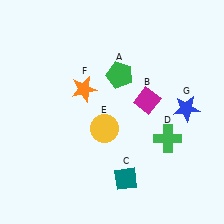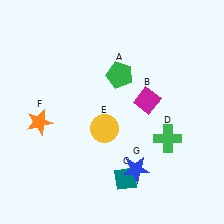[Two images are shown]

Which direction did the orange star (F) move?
The orange star (F) moved left.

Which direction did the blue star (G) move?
The blue star (G) moved down.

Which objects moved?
The objects that moved are: the orange star (F), the blue star (G).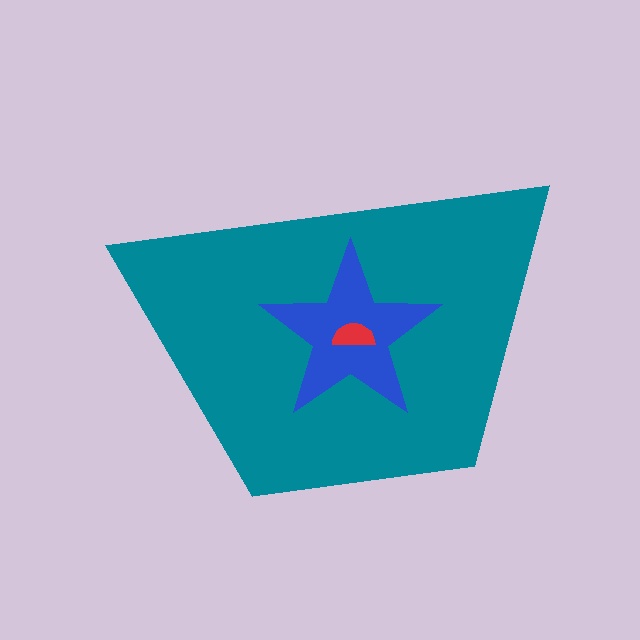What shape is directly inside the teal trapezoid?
The blue star.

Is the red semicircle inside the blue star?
Yes.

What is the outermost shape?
The teal trapezoid.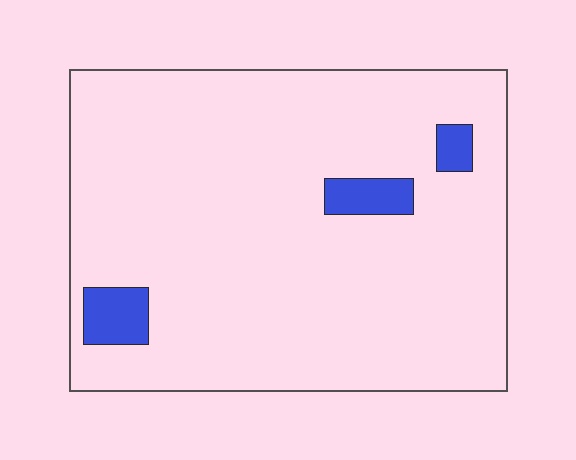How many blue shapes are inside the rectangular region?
3.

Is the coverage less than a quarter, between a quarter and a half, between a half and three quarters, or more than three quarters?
Less than a quarter.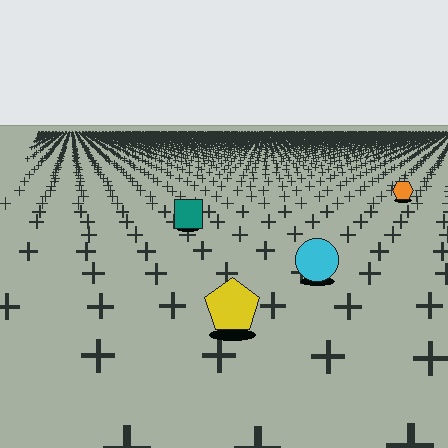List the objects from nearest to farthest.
From nearest to farthest: the yellow pentagon, the cyan circle, the teal square, the orange hexagon.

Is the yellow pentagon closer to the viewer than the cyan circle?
Yes. The yellow pentagon is closer — you can tell from the texture gradient: the ground texture is coarser near it.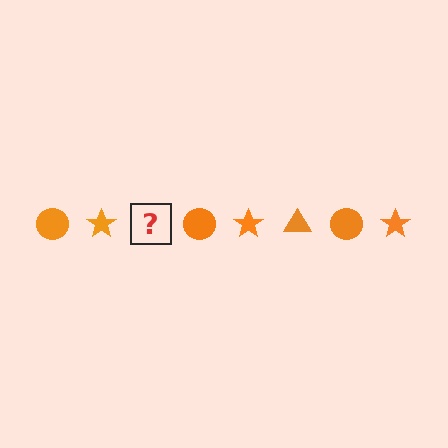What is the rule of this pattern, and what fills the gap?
The rule is that the pattern cycles through circle, star, triangle shapes in orange. The gap should be filled with an orange triangle.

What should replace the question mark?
The question mark should be replaced with an orange triangle.